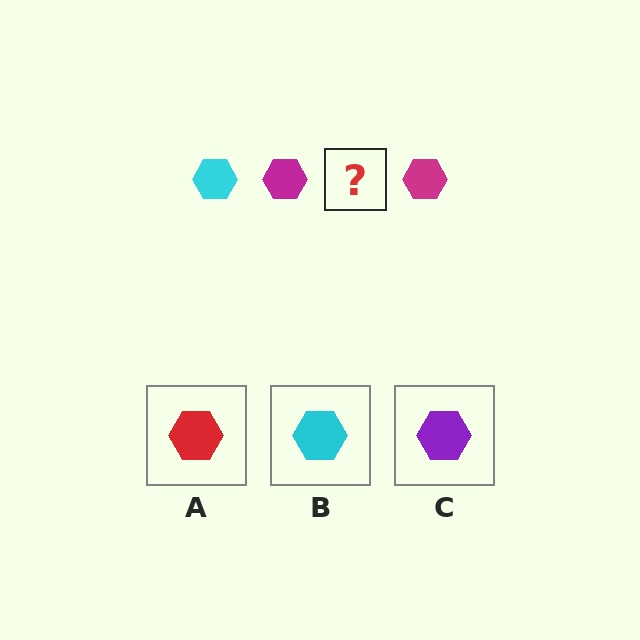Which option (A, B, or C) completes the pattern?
B.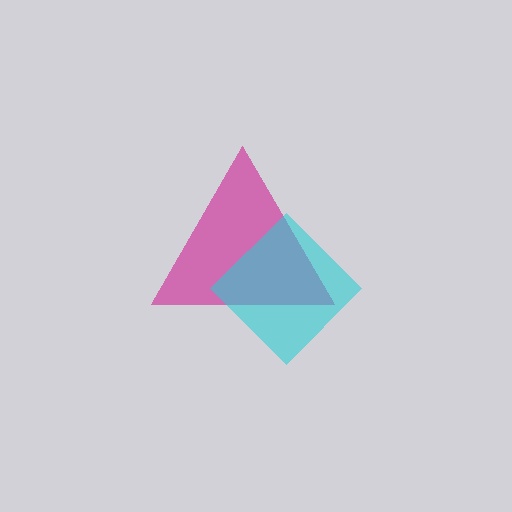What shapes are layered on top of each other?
The layered shapes are: a magenta triangle, a cyan diamond.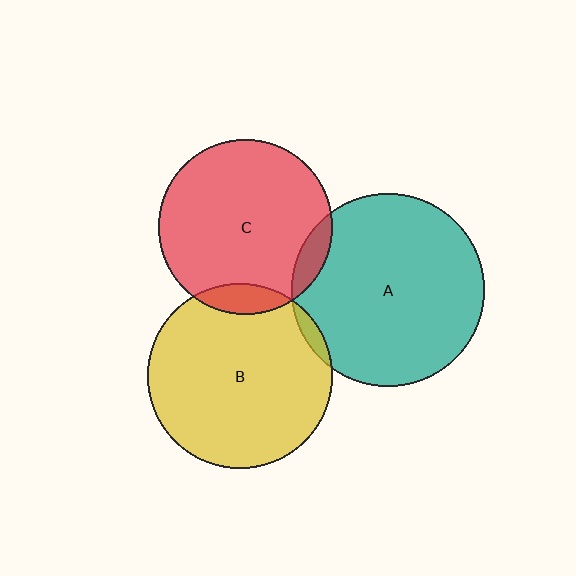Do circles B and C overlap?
Yes.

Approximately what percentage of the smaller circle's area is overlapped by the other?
Approximately 10%.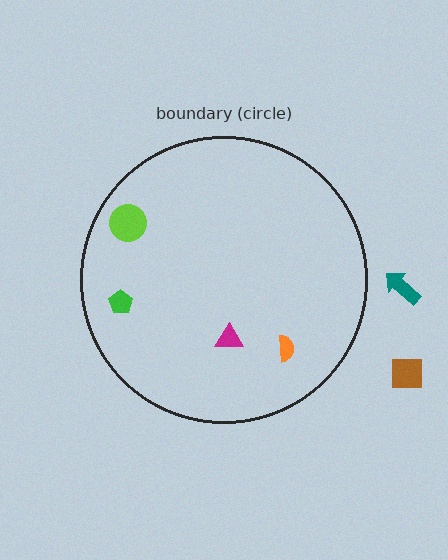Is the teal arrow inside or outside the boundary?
Outside.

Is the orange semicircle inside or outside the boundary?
Inside.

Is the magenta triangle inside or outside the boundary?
Inside.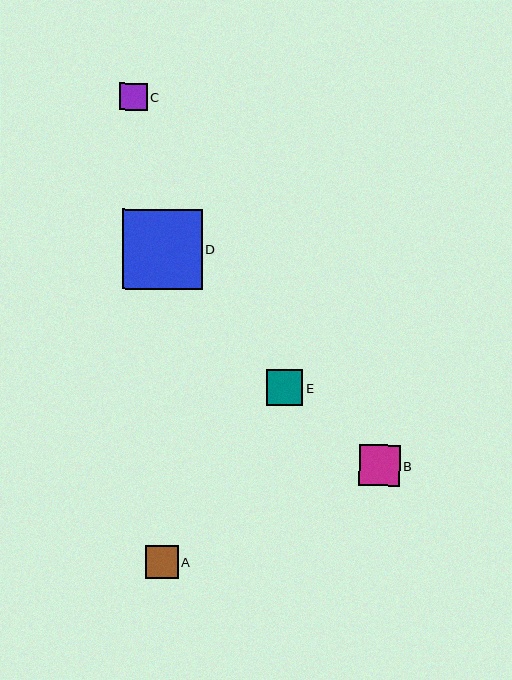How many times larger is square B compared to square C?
Square B is approximately 1.5 times the size of square C.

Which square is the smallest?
Square C is the smallest with a size of approximately 28 pixels.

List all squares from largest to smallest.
From largest to smallest: D, B, E, A, C.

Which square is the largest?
Square D is the largest with a size of approximately 79 pixels.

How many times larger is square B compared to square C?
Square B is approximately 1.5 times the size of square C.